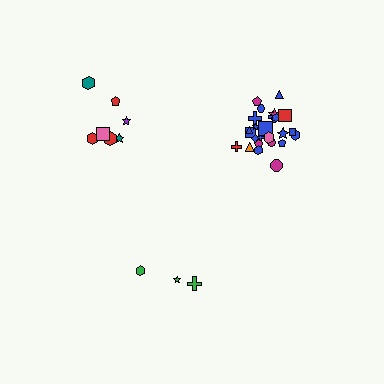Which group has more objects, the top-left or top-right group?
The top-right group.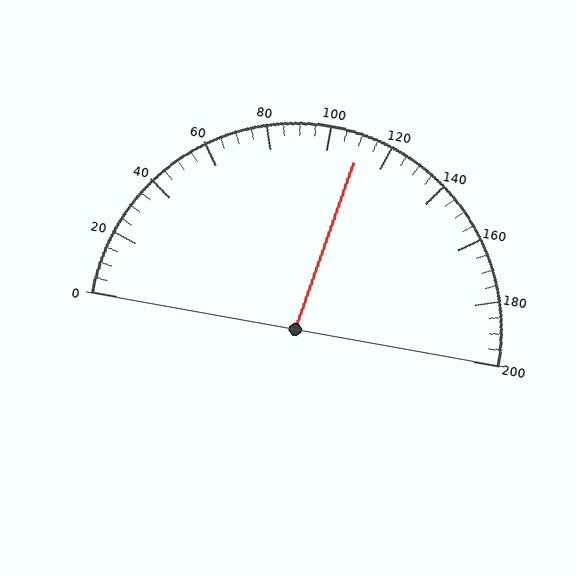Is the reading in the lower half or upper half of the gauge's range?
The reading is in the upper half of the range (0 to 200).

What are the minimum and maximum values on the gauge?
The gauge ranges from 0 to 200.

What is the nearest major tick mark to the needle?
The nearest major tick mark is 120.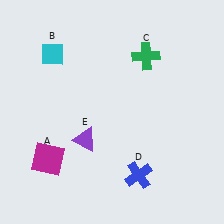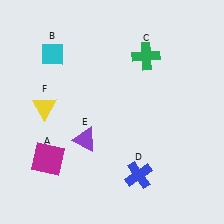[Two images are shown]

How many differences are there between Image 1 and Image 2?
There is 1 difference between the two images.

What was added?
A yellow triangle (F) was added in Image 2.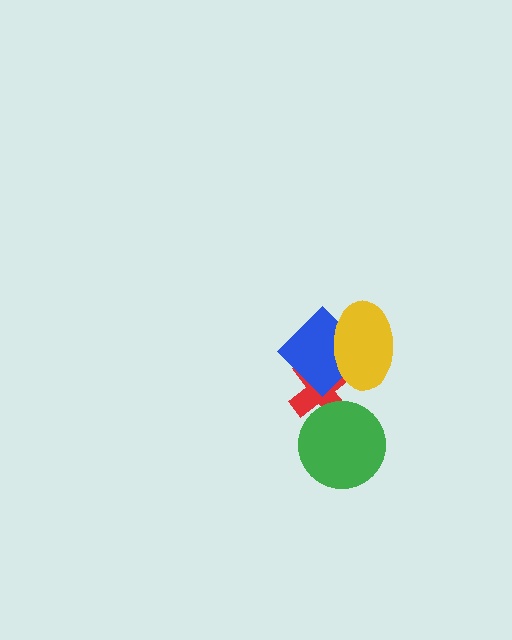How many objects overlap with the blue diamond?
2 objects overlap with the blue diamond.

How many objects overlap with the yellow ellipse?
2 objects overlap with the yellow ellipse.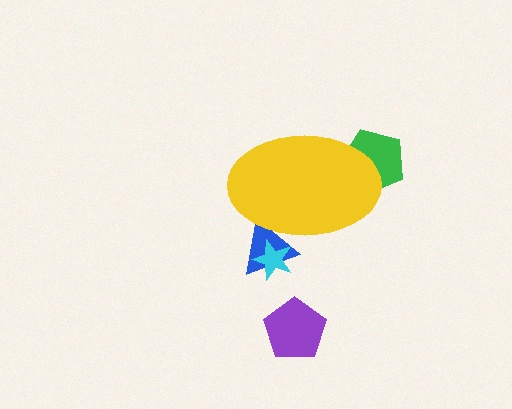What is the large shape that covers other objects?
A yellow ellipse.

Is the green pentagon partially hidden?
Yes, the green pentagon is partially hidden behind the yellow ellipse.